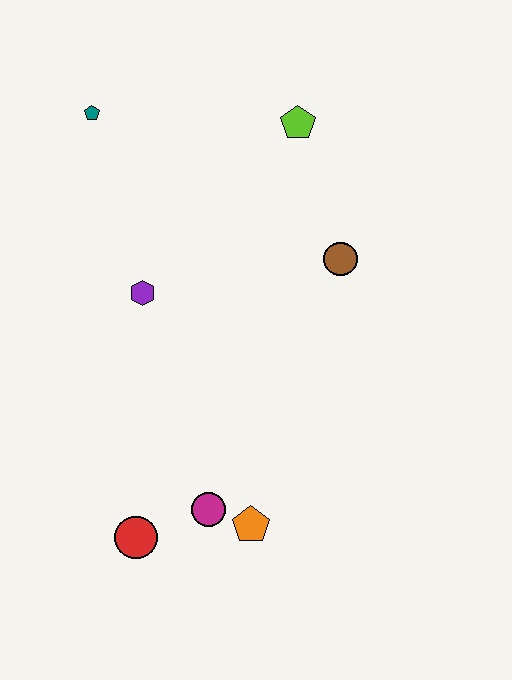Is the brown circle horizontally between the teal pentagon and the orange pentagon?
No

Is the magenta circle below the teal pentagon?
Yes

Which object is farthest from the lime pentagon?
The red circle is farthest from the lime pentagon.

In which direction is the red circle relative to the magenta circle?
The red circle is to the left of the magenta circle.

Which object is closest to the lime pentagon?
The brown circle is closest to the lime pentagon.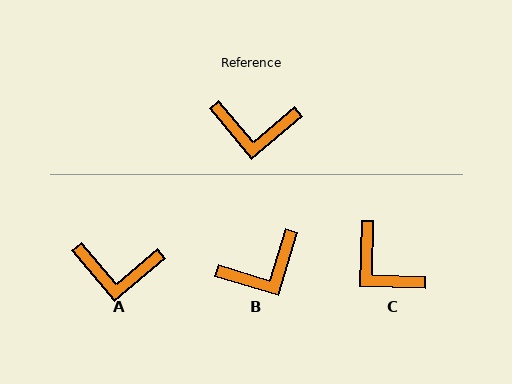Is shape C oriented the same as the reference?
No, it is off by about 42 degrees.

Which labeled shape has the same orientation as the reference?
A.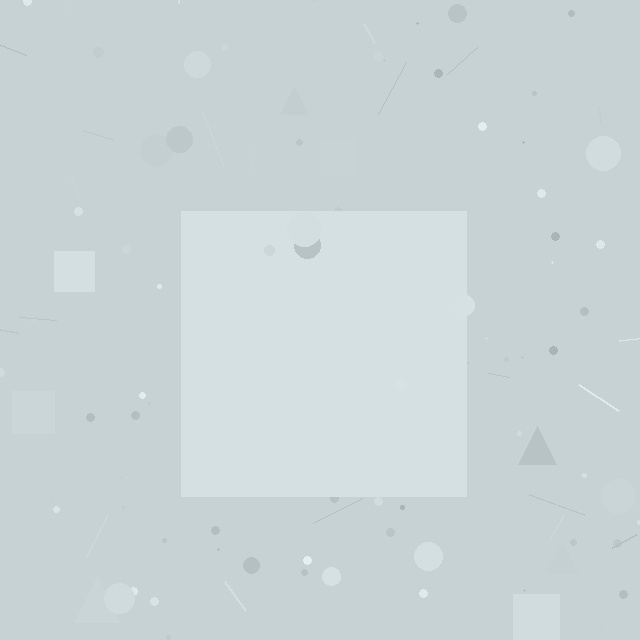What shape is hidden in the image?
A square is hidden in the image.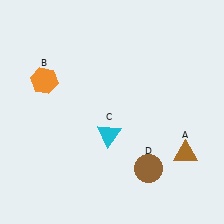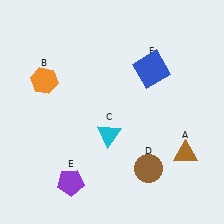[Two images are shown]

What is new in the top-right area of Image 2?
A blue square (F) was added in the top-right area of Image 2.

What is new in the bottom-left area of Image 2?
A purple pentagon (E) was added in the bottom-left area of Image 2.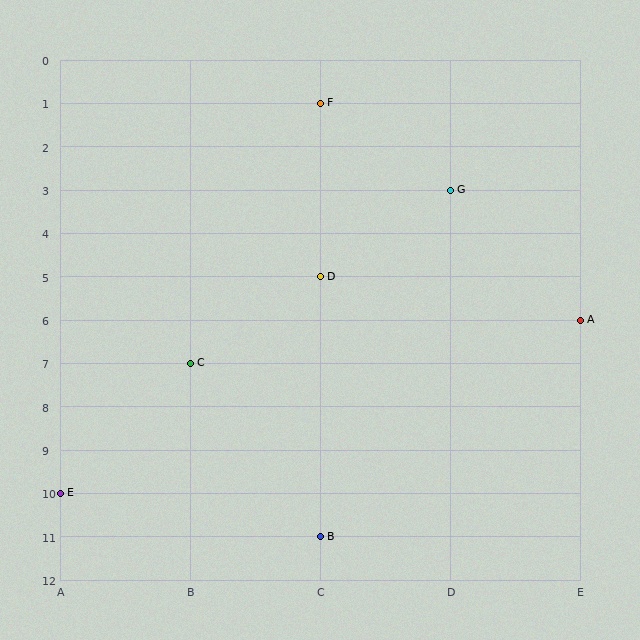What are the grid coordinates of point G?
Point G is at grid coordinates (D, 3).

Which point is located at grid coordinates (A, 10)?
Point E is at (A, 10).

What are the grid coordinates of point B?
Point B is at grid coordinates (C, 11).